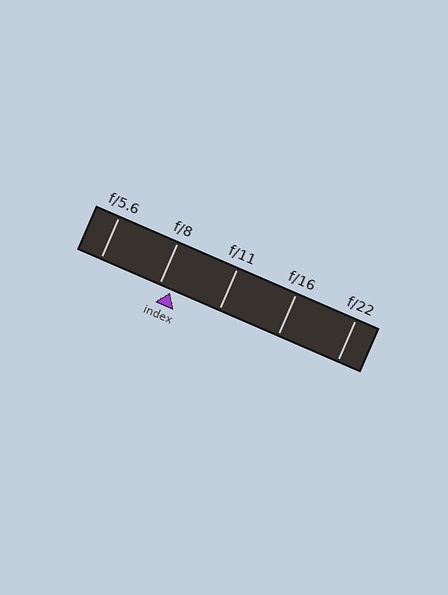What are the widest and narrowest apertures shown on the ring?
The widest aperture shown is f/5.6 and the narrowest is f/22.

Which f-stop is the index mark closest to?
The index mark is closest to f/8.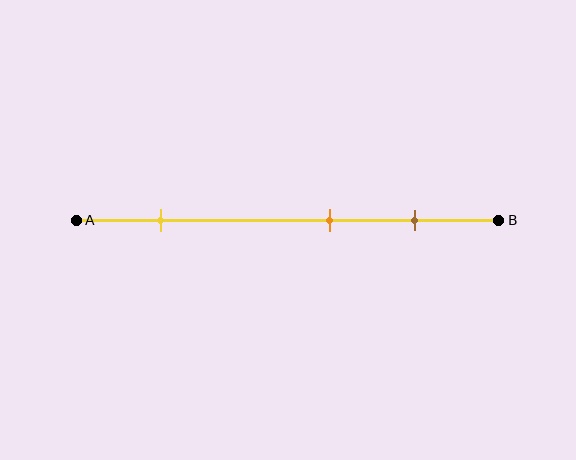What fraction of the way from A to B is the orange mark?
The orange mark is approximately 60% (0.6) of the way from A to B.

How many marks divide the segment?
There are 3 marks dividing the segment.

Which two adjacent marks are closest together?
The orange and brown marks are the closest adjacent pair.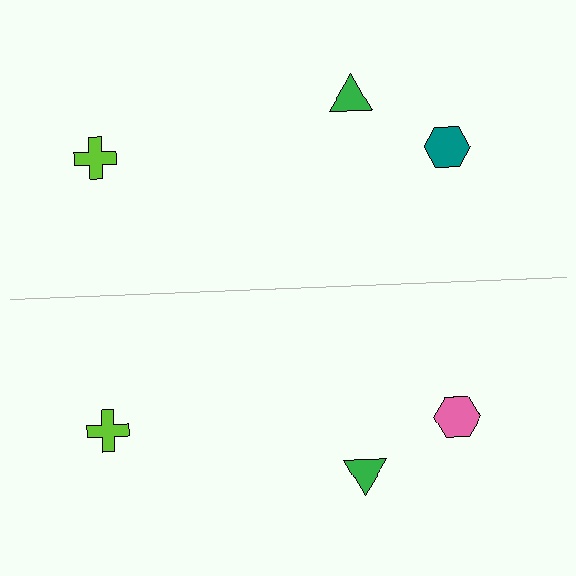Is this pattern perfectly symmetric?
No, the pattern is not perfectly symmetric. The pink hexagon on the bottom side breaks the symmetry — its mirror counterpart is teal.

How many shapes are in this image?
There are 6 shapes in this image.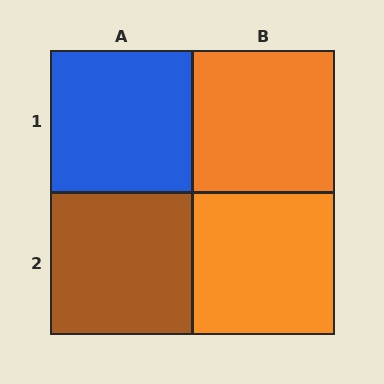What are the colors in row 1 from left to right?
Blue, orange.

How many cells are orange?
2 cells are orange.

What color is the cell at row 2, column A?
Brown.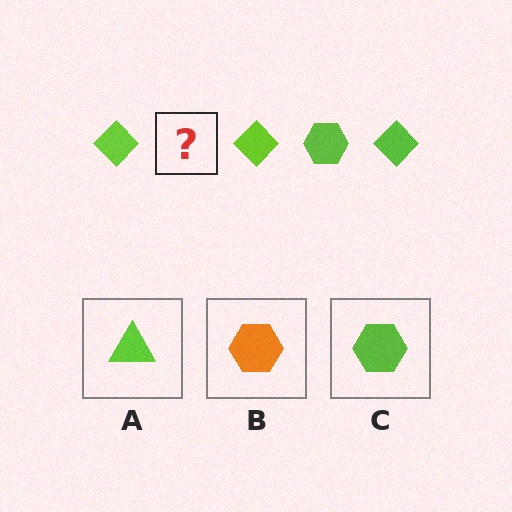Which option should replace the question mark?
Option C.